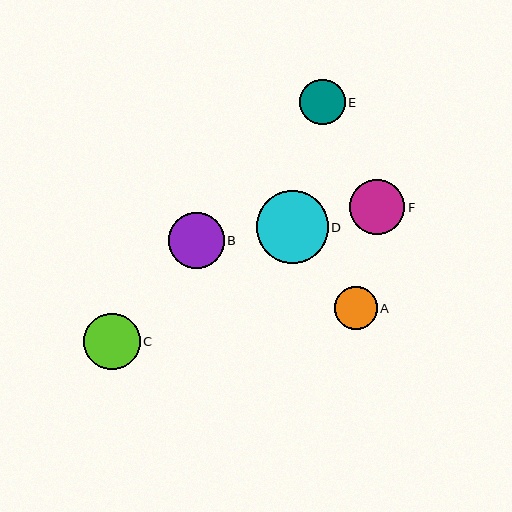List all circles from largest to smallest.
From largest to smallest: D, C, B, F, E, A.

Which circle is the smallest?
Circle A is the smallest with a size of approximately 43 pixels.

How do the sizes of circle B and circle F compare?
Circle B and circle F are approximately the same size.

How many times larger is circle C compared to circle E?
Circle C is approximately 1.3 times the size of circle E.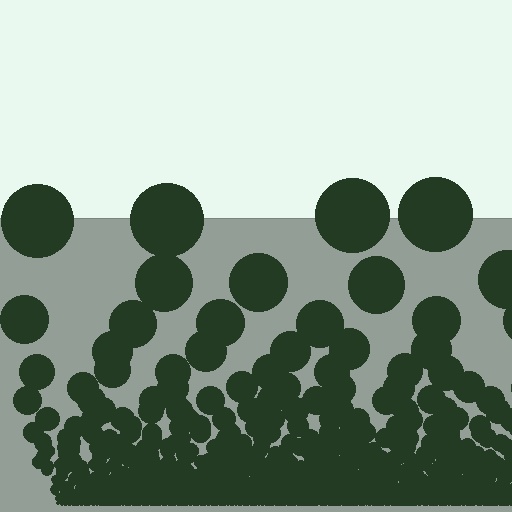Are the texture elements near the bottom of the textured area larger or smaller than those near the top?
Smaller. The gradient is inverted — elements near the bottom are smaller and denser.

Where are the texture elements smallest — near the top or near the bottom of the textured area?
Near the bottom.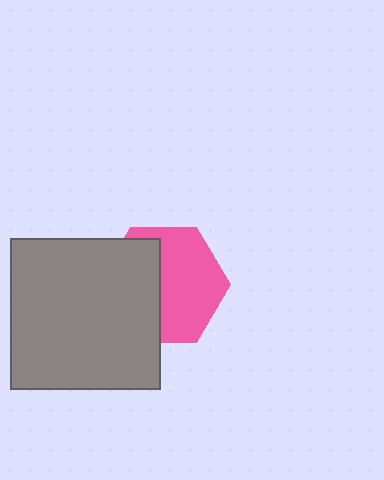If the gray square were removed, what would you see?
You would see the complete pink hexagon.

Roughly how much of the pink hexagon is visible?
About half of it is visible (roughly 55%).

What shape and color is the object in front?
The object in front is a gray square.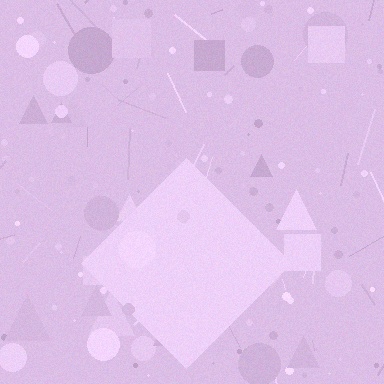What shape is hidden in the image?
A diamond is hidden in the image.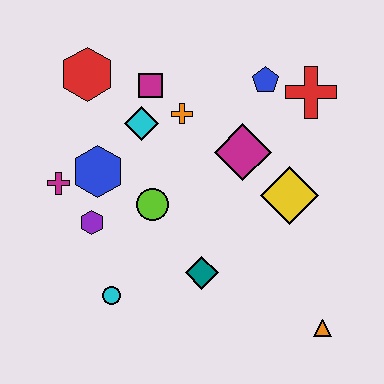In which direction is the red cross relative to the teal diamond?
The red cross is above the teal diamond.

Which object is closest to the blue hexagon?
The magenta cross is closest to the blue hexagon.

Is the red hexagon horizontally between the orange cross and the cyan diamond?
No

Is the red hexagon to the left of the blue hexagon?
Yes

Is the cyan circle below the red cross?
Yes